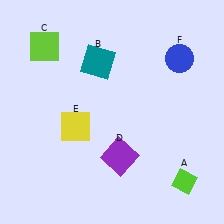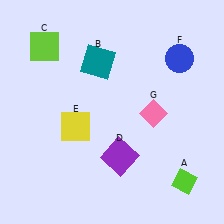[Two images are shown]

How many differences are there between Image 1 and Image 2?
There is 1 difference between the two images.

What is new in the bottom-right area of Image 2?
A pink diamond (G) was added in the bottom-right area of Image 2.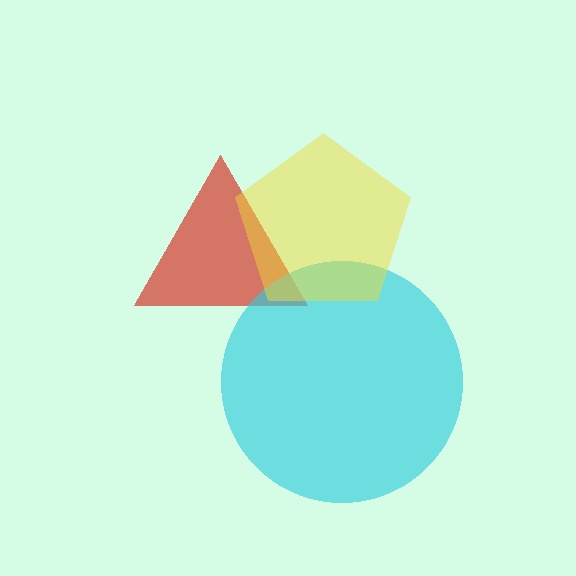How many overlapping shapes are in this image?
There are 3 overlapping shapes in the image.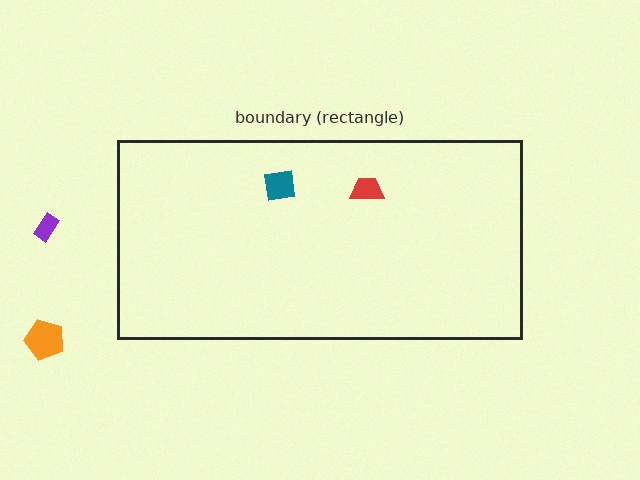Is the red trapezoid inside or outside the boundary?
Inside.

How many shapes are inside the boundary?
2 inside, 2 outside.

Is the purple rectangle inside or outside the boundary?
Outside.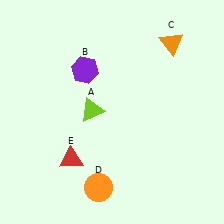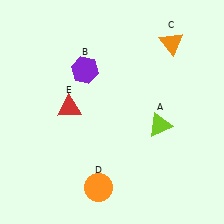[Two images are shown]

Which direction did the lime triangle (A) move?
The lime triangle (A) moved right.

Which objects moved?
The objects that moved are: the lime triangle (A), the red triangle (E).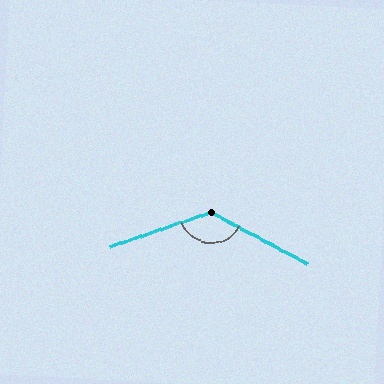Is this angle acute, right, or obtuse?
It is obtuse.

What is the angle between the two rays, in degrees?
Approximately 133 degrees.